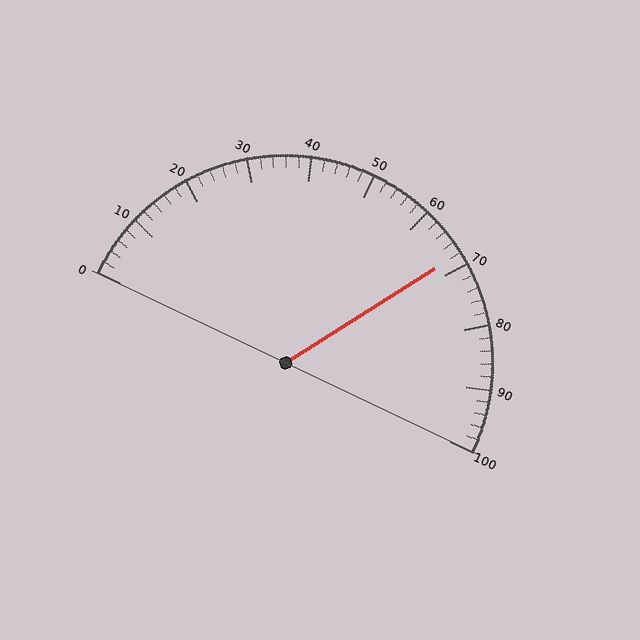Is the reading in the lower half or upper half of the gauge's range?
The reading is in the upper half of the range (0 to 100).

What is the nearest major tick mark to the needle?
The nearest major tick mark is 70.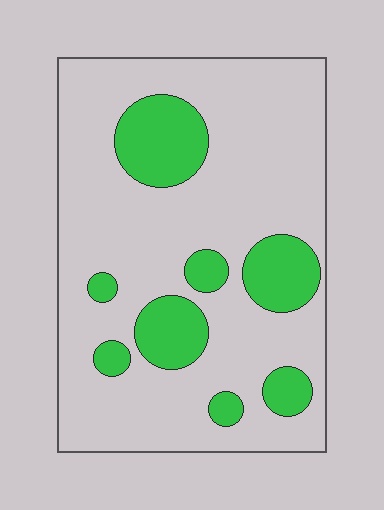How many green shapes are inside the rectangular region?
8.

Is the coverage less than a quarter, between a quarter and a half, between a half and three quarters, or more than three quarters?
Less than a quarter.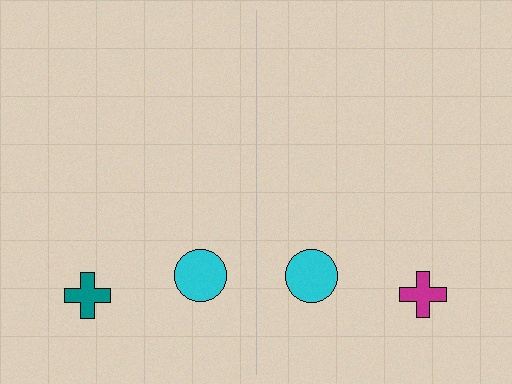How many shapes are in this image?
There are 4 shapes in this image.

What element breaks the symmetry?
The magenta cross on the right side breaks the symmetry — its mirror counterpart is teal.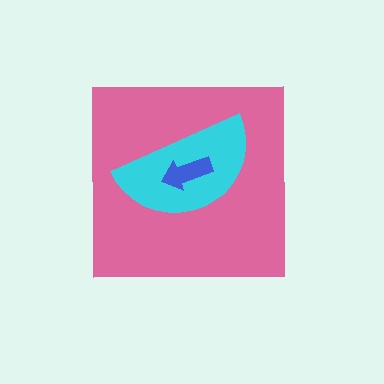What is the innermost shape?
The blue arrow.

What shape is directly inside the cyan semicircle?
The blue arrow.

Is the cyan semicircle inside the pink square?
Yes.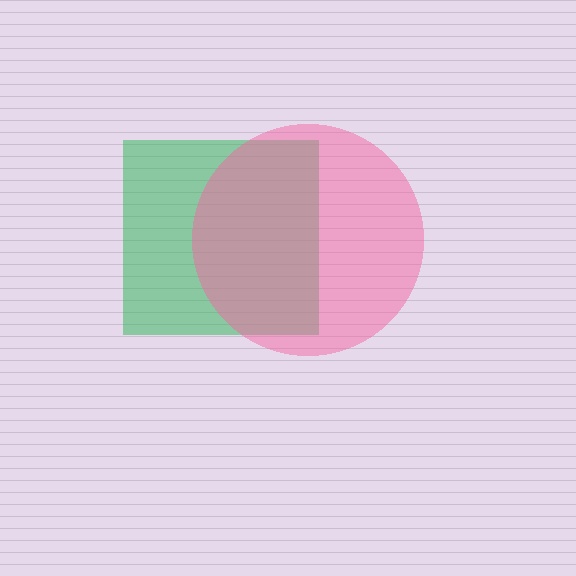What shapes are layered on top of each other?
The layered shapes are: a green square, a pink circle.